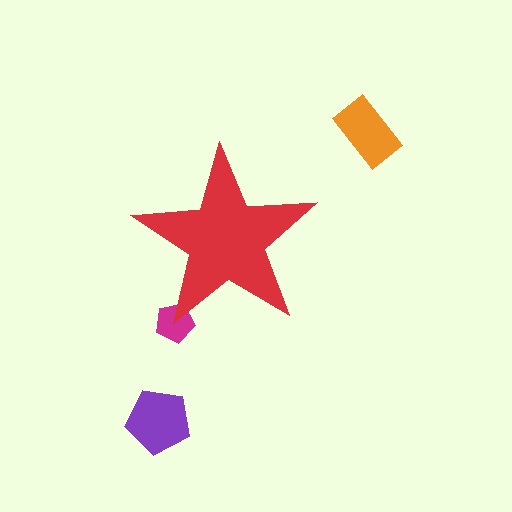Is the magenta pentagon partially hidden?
Yes, the magenta pentagon is partially hidden behind the red star.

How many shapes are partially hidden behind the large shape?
1 shape is partially hidden.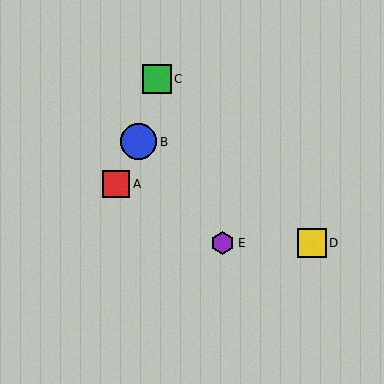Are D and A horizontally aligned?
No, D is at y≈243 and A is at y≈184.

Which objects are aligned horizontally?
Objects D, E are aligned horizontally.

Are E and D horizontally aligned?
Yes, both are at y≈243.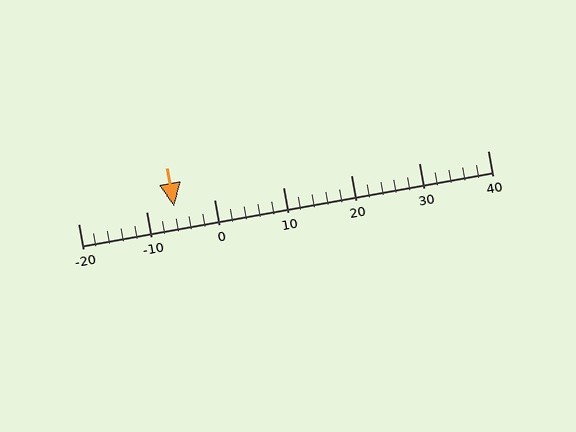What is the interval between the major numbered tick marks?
The major tick marks are spaced 10 units apart.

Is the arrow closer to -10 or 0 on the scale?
The arrow is closer to -10.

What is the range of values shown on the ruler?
The ruler shows values from -20 to 40.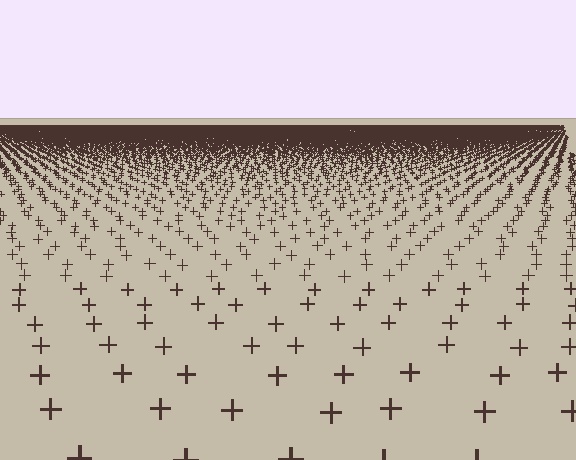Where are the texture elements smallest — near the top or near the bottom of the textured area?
Near the top.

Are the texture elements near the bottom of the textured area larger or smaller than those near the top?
Larger. Near the bottom, elements are closer to the viewer and appear at a bigger on-screen size.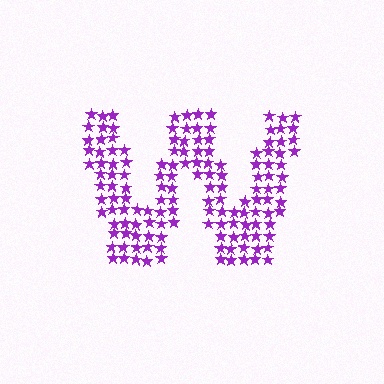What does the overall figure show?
The overall figure shows the letter W.